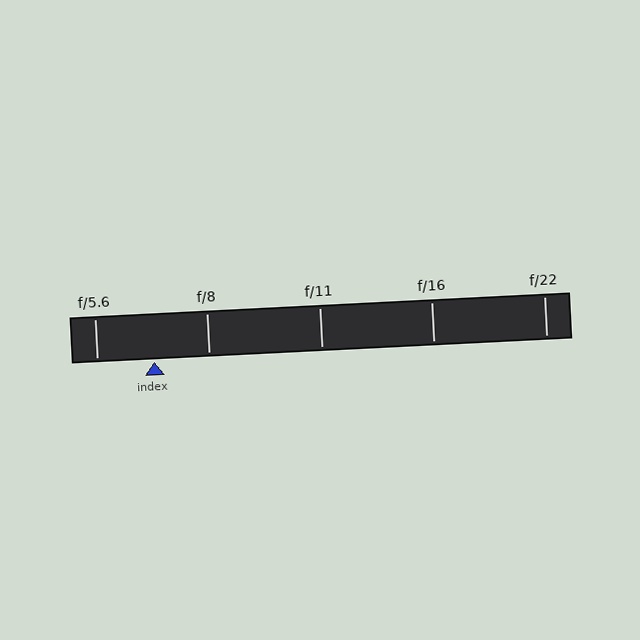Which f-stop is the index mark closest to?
The index mark is closest to f/8.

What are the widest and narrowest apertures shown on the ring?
The widest aperture shown is f/5.6 and the narrowest is f/22.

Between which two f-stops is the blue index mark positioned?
The index mark is between f/5.6 and f/8.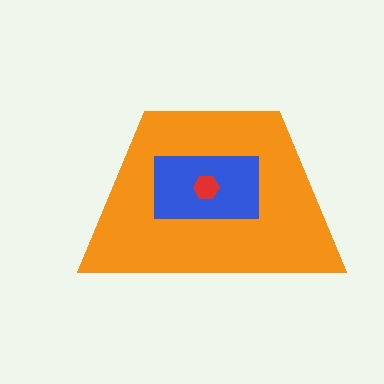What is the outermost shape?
The orange trapezoid.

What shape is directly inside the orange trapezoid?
The blue rectangle.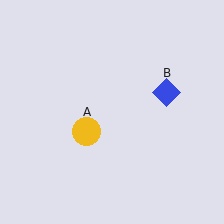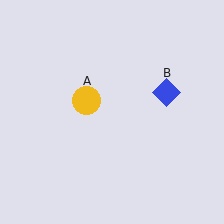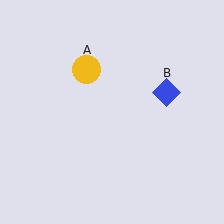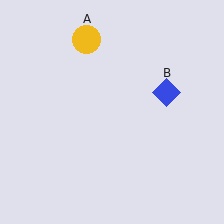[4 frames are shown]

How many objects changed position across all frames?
1 object changed position: yellow circle (object A).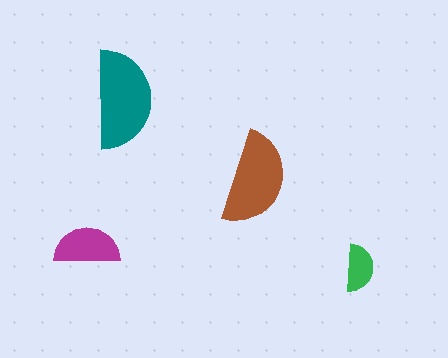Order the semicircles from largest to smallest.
the teal one, the brown one, the magenta one, the green one.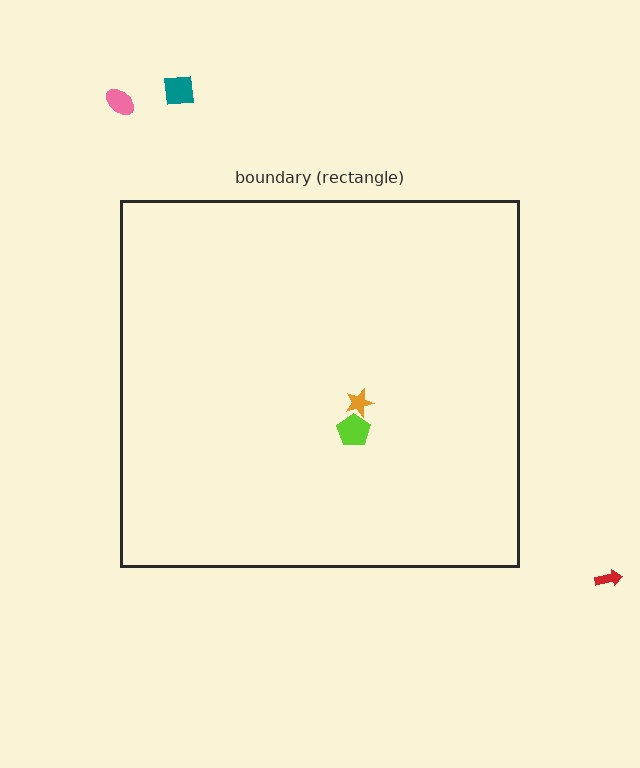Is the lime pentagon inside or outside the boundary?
Inside.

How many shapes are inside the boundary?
2 inside, 3 outside.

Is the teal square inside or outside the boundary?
Outside.